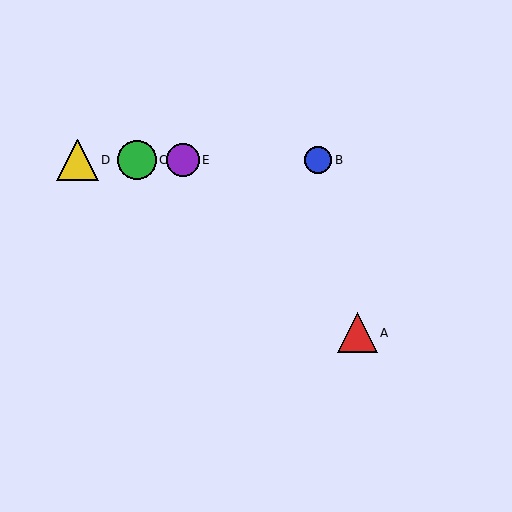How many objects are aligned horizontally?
4 objects (B, C, D, E) are aligned horizontally.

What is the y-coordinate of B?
Object B is at y≈160.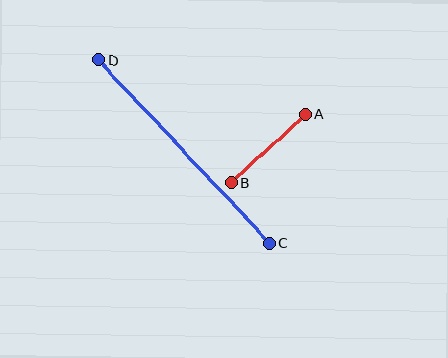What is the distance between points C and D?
The distance is approximately 250 pixels.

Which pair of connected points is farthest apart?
Points C and D are farthest apart.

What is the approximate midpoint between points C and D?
The midpoint is at approximately (184, 152) pixels.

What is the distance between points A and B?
The distance is approximately 101 pixels.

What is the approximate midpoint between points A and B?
The midpoint is at approximately (268, 148) pixels.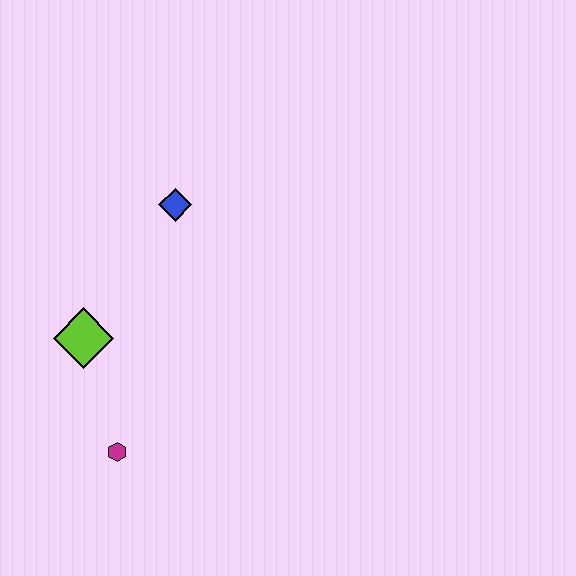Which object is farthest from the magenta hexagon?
The blue diamond is farthest from the magenta hexagon.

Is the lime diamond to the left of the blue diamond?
Yes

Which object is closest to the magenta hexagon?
The lime diamond is closest to the magenta hexagon.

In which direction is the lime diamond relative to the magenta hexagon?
The lime diamond is above the magenta hexagon.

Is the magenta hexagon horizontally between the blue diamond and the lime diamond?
Yes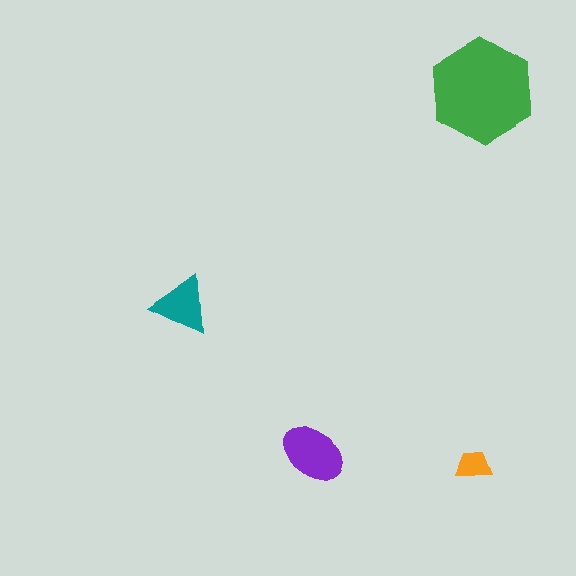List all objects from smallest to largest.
The orange trapezoid, the teal triangle, the purple ellipse, the green hexagon.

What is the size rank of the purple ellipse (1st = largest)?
2nd.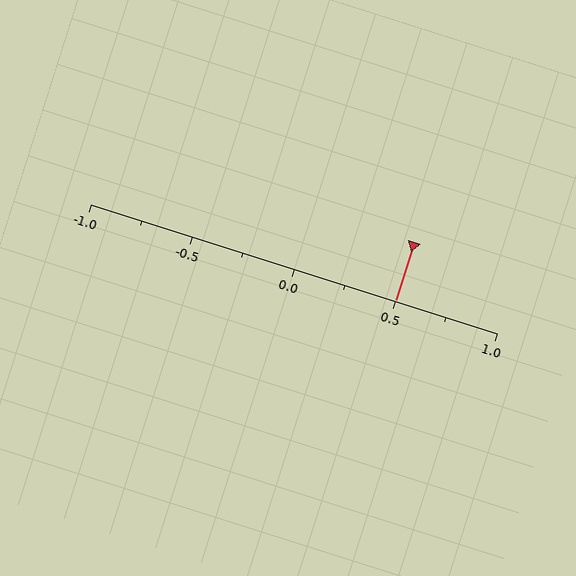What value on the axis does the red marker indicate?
The marker indicates approximately 0.5.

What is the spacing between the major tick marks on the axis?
The major ticks are spaced 0.5 apart.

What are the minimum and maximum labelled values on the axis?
The axis runs from -1.0 to 1.0.